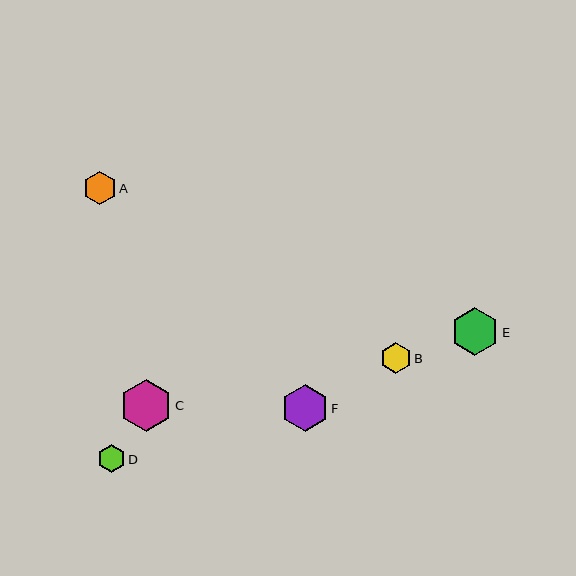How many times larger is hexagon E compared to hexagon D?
Hexagon E is approximately 1.7 times the size of hexagon D.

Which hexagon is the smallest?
Hexagon D is the smallest with a size of approximately 28 pixels.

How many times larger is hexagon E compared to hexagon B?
Hexagon E is approximately 1.6 times the size of hexagon B.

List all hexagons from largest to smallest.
From largest to smallest: C, E, F, A, B, D.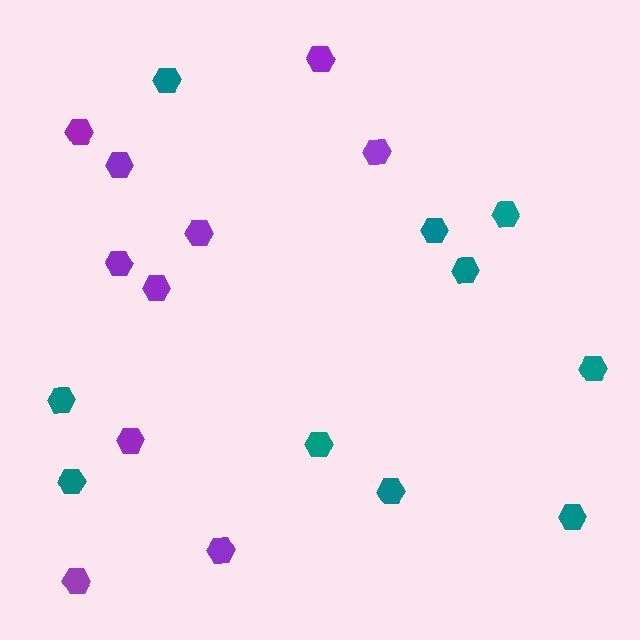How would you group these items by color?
There are 2 groups: one group of purple hexagons (10) and one group of teal hexagons (10).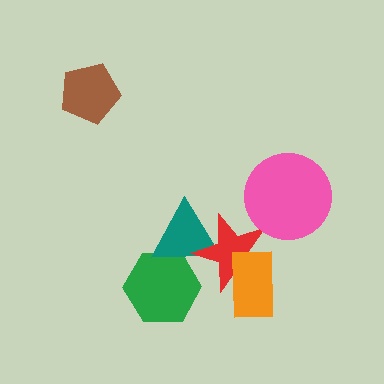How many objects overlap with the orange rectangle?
1 object overlaps with the orange rectangle.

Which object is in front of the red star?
The orange rectangle is in front of the red star.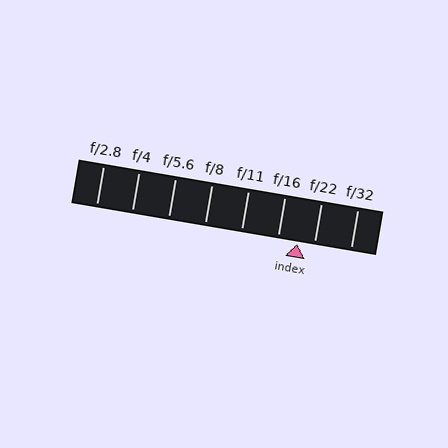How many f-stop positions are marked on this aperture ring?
There are 8 f-stop positions marked.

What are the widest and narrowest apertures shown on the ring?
The widest aperture shown is f/2.8 and the narrowest is f/32.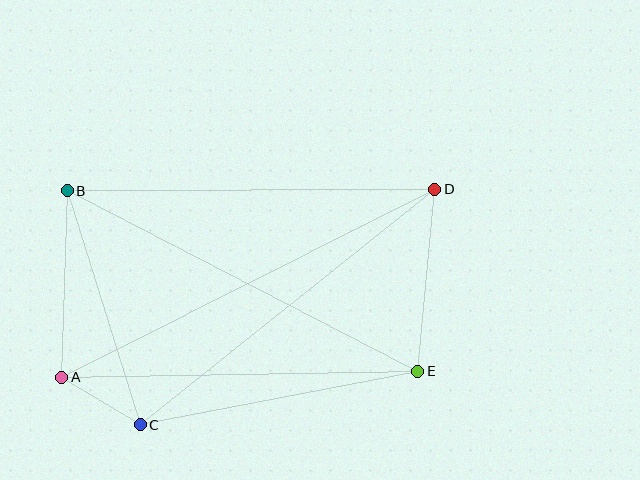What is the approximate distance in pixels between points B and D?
The distance between B and D is approximately 367 pixels.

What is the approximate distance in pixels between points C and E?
The distance between C and E is approximately 283 pixels.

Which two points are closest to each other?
Points A and C are closest to each other.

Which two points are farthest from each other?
Points A and D are farthest from each other.